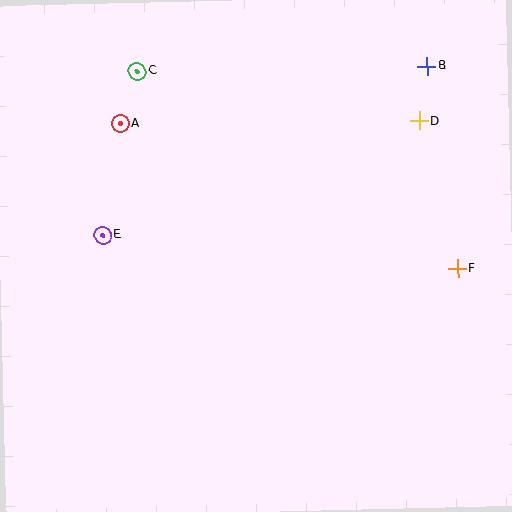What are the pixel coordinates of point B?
Point B is at (427, 66).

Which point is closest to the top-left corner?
Point C is closest to the top-left corner.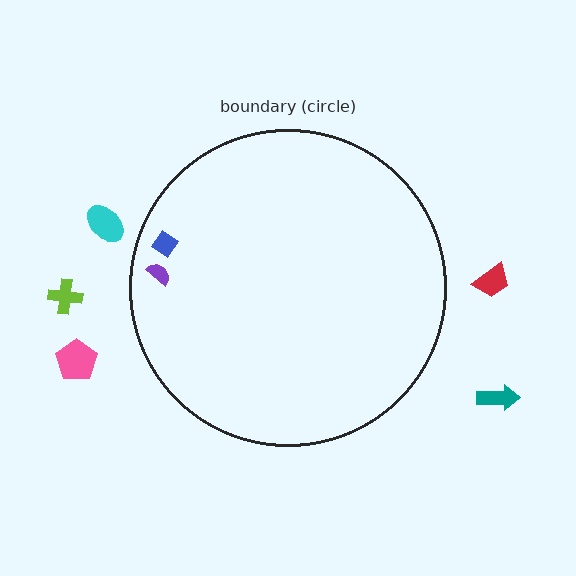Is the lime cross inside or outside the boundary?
Outside.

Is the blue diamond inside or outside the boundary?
Inside.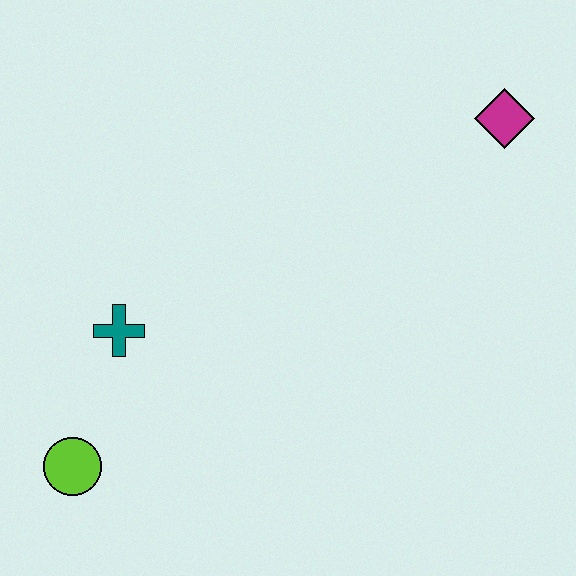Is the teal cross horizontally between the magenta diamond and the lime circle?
Yes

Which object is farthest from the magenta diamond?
The lime circle is farthest from the magenta diamond.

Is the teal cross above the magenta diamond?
No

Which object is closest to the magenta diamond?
The teal cross is closest to the magenta diamond.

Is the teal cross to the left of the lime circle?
No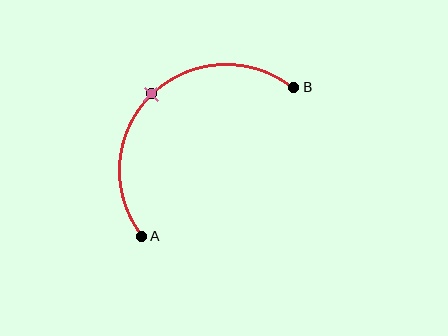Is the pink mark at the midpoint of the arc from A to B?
Yes. The pink mark lies on the arc at equal arc-length from both A and B — it is the arc midpoint.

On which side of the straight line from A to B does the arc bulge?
The arc bulges above and to the left of the straight line connecting A and B.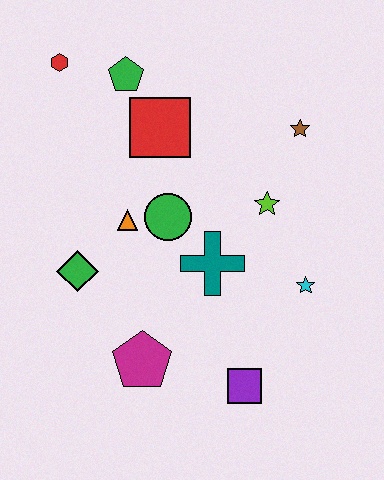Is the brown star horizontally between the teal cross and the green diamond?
No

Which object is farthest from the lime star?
The red hexagon is farthest from the lime star.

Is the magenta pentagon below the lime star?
Yes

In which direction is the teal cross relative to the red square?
The teal cross is below the red square.